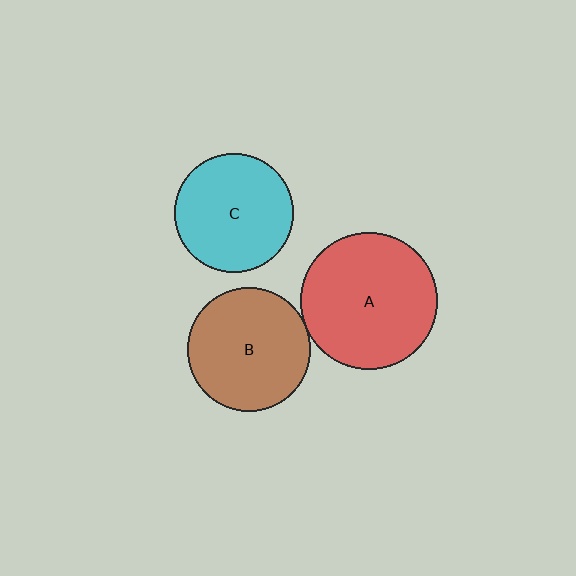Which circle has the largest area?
Circle A (red).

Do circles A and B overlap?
Yes.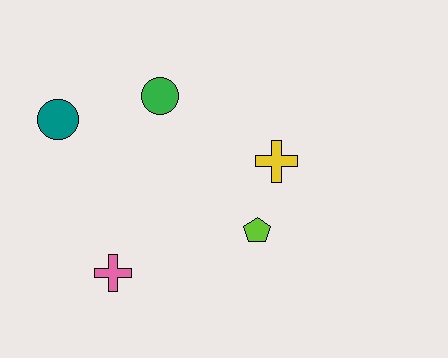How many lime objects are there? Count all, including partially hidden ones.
There is 1 lime object.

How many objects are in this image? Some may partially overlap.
There are 5 objects.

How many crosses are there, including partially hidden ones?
There are 2 crosses.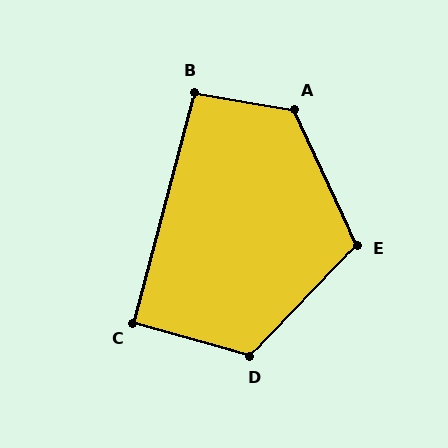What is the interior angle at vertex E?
Approximately 111 degrees (obtuse).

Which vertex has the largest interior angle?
A, at approximately 124 degrees.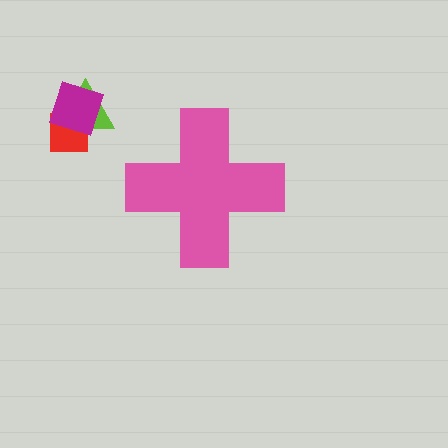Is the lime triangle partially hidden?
No, the lime triangle is fully visible.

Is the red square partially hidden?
No, the red square is fully visible.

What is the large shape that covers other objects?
A pink cross.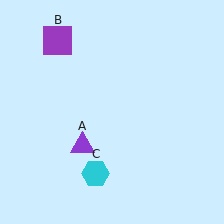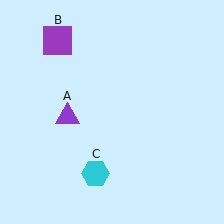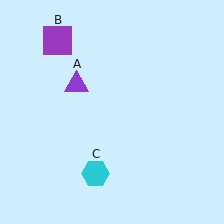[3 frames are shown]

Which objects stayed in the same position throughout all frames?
Purple square (object B) and cyan hexagon (object C) remained stationary.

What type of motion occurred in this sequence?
The purple triangle (object A) rotated clockwise around the center of the scene.